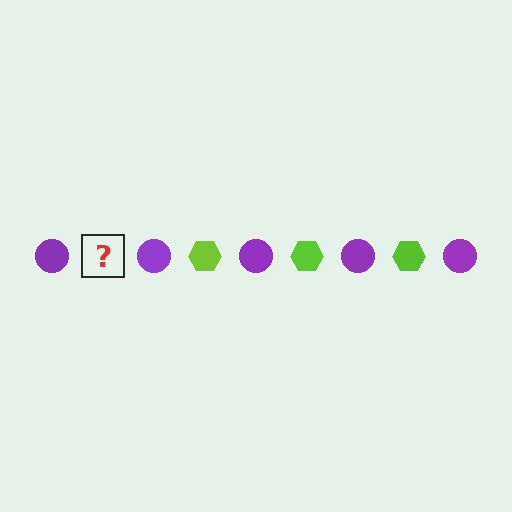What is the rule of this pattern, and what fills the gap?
The rule is that the pattern alternates between purple circle and lime hexagon. The gap should be filled with a lime hexagon.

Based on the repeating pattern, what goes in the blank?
The blank should be a lime hexagon.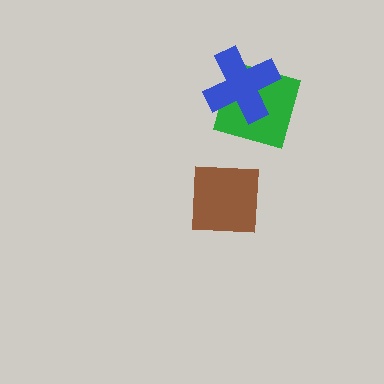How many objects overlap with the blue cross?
1 object overlaps with the blue cross.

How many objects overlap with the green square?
1 object overlaps with the green square.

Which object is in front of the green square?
The blue cross is in front of the green square.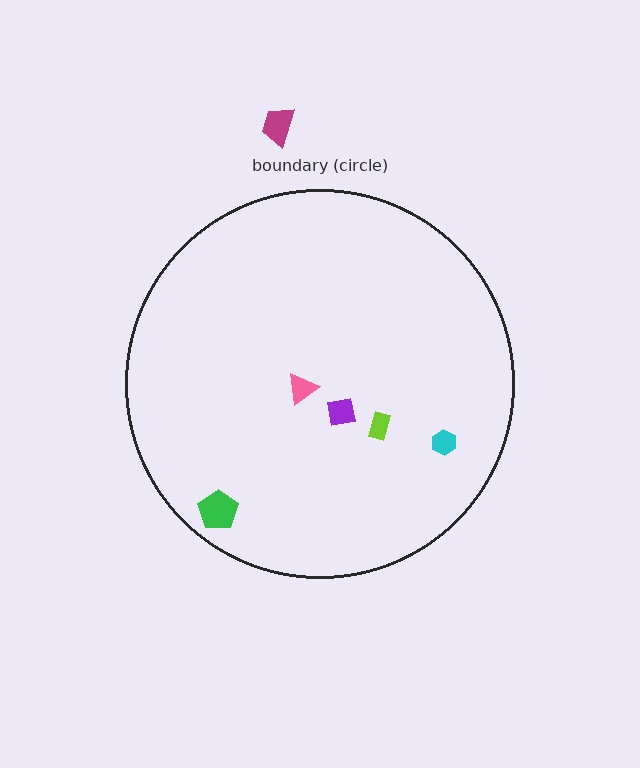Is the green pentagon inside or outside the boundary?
Inside.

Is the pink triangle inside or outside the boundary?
Inside.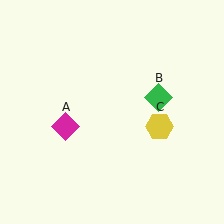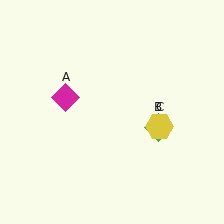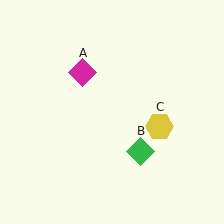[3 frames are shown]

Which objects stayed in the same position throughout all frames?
Yellow hexagon (object C) remained stationary.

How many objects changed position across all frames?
2 objects changed position: magenta diamond (object A), green diamond (object B).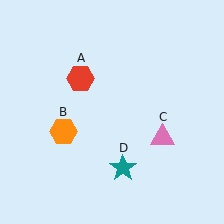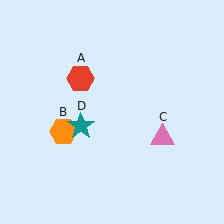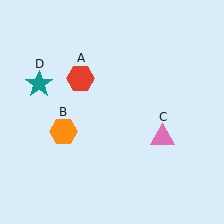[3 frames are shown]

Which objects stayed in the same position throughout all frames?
Red hexagon (object A) and orange hexagon (object B) and pink triangle (object C) remained stationary.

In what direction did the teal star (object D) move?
The teal star (object D) moved up and to the left.